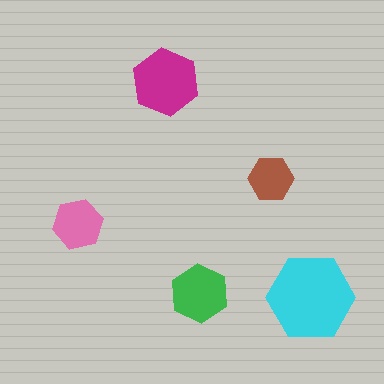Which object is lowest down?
The cyan hexagon is bottommost.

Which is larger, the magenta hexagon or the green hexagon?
The magenta one.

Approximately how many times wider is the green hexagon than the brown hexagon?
About 1.5 times wider.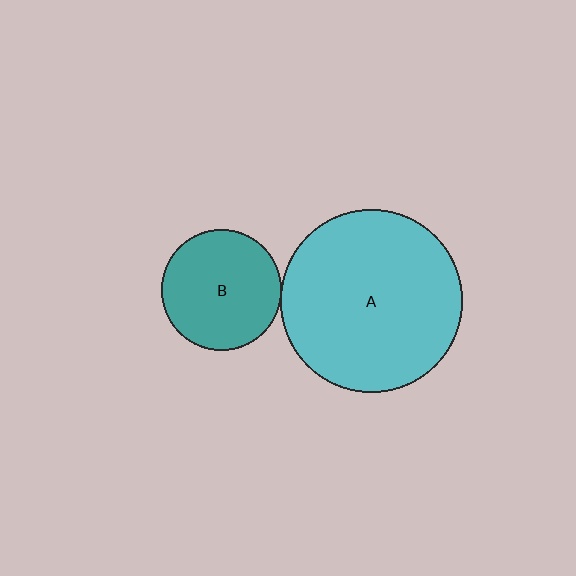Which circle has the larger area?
Circle A (cyan).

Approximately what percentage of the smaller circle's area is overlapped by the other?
Approximately 5%.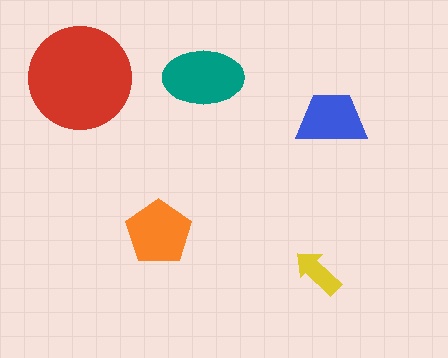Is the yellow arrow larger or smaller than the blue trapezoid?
Smaller.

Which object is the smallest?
The yellow arrow.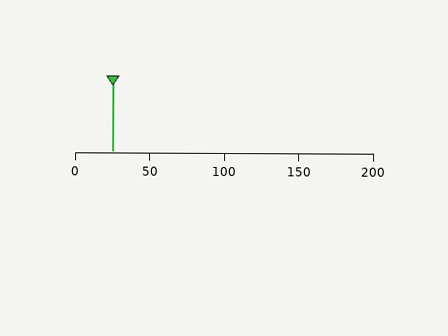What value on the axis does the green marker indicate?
The marker indicates approximately 25.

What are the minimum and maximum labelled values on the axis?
The axis runs from 0 to 200.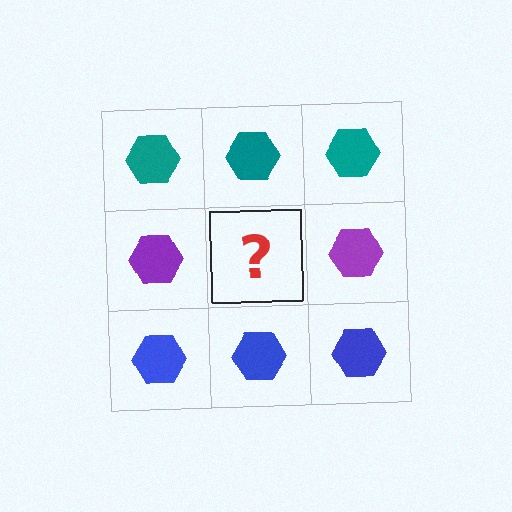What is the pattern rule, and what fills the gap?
The rule is that each row has a consistent color. The gap should be filled with a purple hexagon.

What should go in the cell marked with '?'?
The missing cell should contain a purple hexagon.